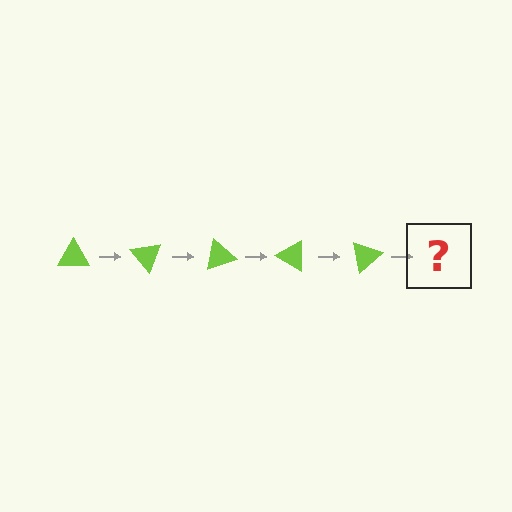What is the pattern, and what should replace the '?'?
The pattern is that the triangle rotates 50 degrees each step. The '?' should be a lime triangle rotated 250 degrees.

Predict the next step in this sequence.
The next step is a lime triangle rotated 250 degrees.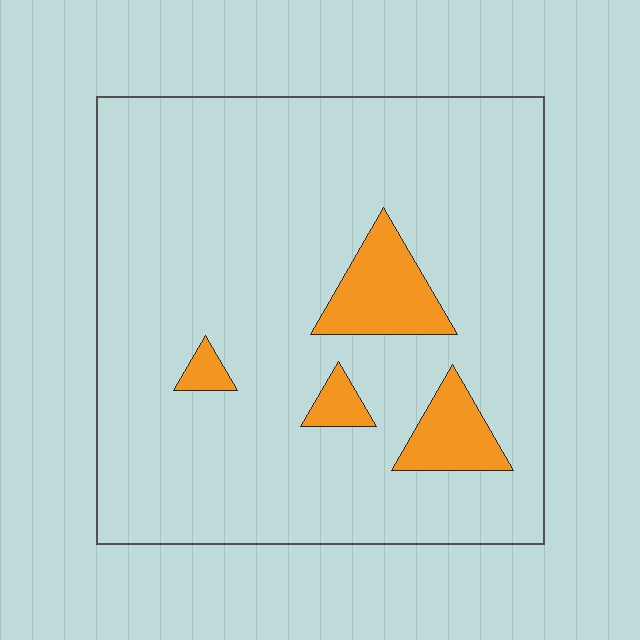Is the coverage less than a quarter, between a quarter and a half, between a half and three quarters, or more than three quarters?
Less than a quarter.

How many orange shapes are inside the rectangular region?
4.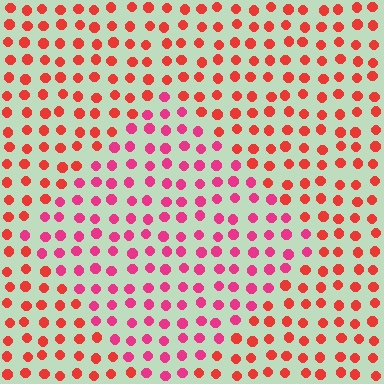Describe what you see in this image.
The image is filled with small red elements in a uniform arrangement. A diamond-shaped region is visible where the elements are tinted to a slightly different hue, forming a subtle color boundary.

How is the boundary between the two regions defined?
The boundary is defined purely by a slight shift in hue (about 30 degrees). Spacing, size, and orientation are identical on both sides.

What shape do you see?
I see a diamond.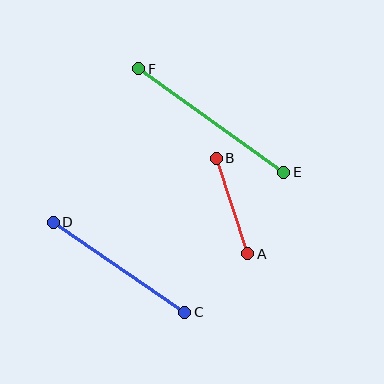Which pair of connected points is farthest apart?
Points E and F are farthest apart.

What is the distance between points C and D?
The distance is approximately 159 pixels.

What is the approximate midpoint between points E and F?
The midpoint is at approximately (211, 120) pixels.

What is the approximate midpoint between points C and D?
The midpoint is at approximately (119, 267) pixels.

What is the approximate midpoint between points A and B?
The midpoint is at approximately (232, 206) pixels.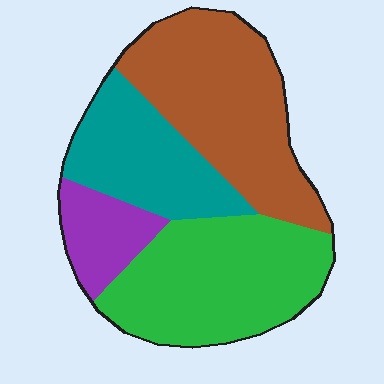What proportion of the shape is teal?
Teal takes up between a sixth and a third of the shape.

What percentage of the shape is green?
Green covers 34% of the shape.